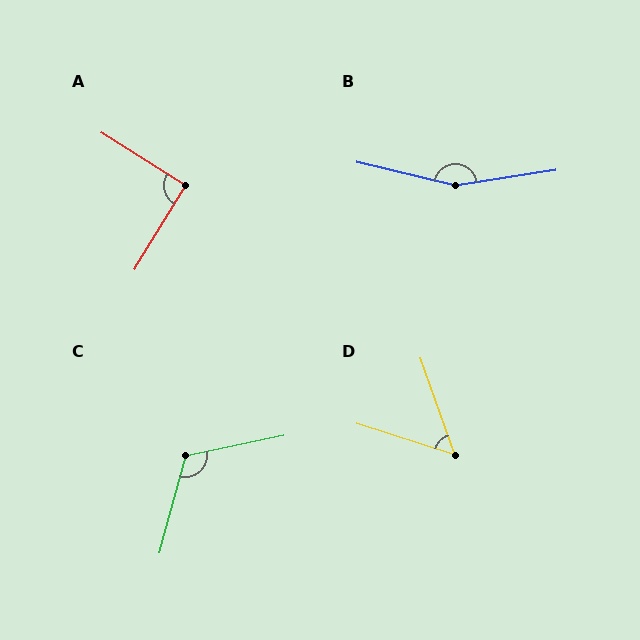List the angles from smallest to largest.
D (53°), A (91°), C (117°), B (158°).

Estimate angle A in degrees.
Approximately 91 degrees.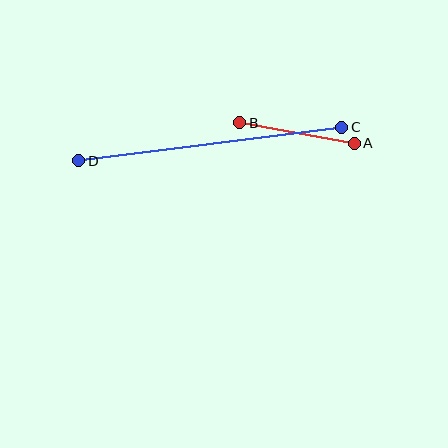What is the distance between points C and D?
The distance is approximately 265 pixels.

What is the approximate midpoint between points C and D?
The midpoint is at approximately (210, 144) pixels.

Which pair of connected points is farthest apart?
Points C and D are farthest apart.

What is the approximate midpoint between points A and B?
The midpoint is at approximately (297, 133) pixels.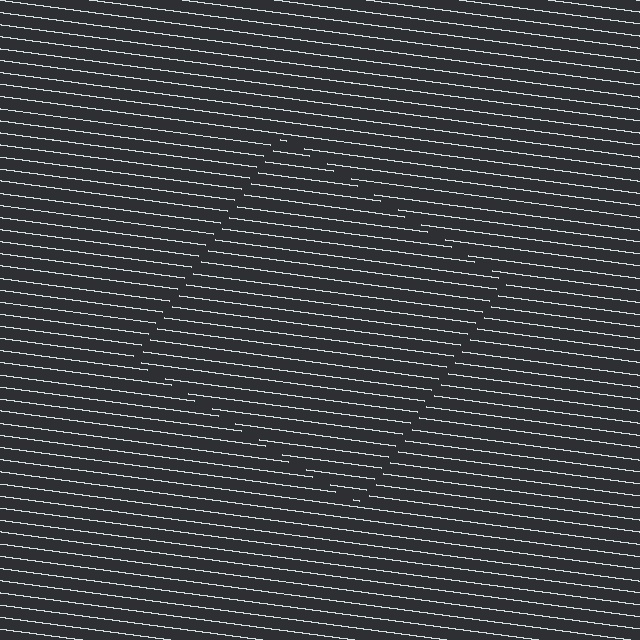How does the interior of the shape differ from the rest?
The interior of the shape contains the same grating, shifted by half a period — the contour is defined by the phase discontinuity where line-ends from the inner and outer gratings abut.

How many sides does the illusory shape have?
4 sides — the line-ends trace a square.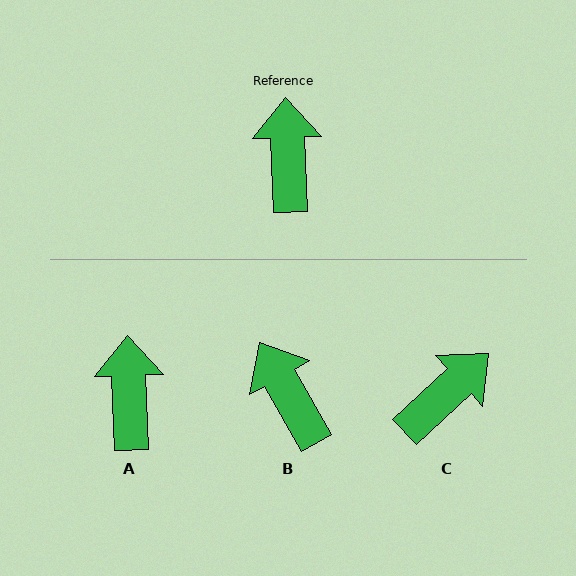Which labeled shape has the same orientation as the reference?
A.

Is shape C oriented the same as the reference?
No, it is off by about 50 degrees.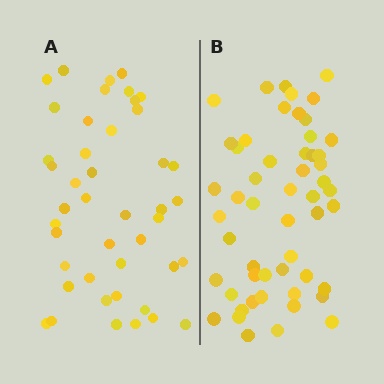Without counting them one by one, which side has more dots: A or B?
Region B (the right region) has more dots.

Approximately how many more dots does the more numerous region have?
Region B has roughly 8 or so more dots than region A.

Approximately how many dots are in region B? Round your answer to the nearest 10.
About 50 dots. (The exact count is 53, which rounds to 50.)